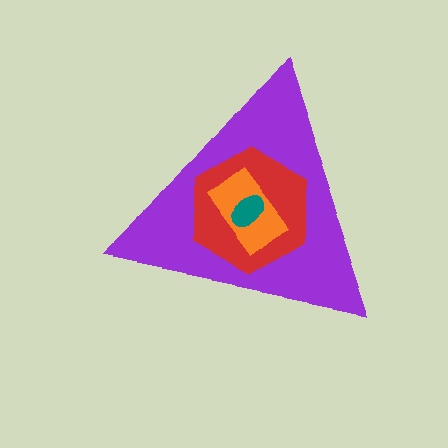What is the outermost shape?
The purple triangle.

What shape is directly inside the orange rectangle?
The teal ellipse.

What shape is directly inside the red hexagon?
The orange rectangle.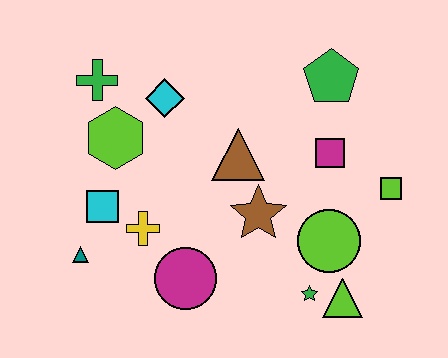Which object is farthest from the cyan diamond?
The lime triangle is farthest from the cyan diamond.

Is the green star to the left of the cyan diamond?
No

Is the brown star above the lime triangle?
Yes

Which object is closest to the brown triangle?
The brown star is closest to the brown triangle.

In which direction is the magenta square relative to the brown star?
The magenta square is to the right of the brown star.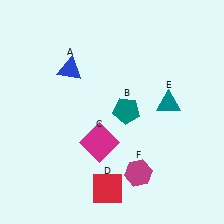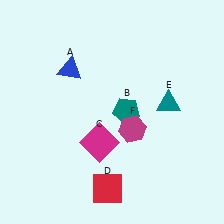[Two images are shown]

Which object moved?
The magenta hexagon (F) moved up.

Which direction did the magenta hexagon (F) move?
The magenta hexagon (F) moved up.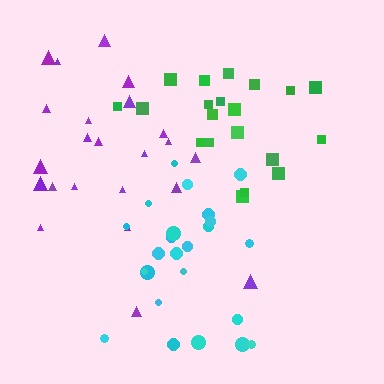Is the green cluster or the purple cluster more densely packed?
Purple.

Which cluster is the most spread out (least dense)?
Green.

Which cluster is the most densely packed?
Cyan.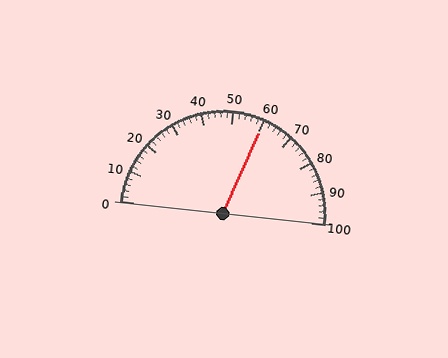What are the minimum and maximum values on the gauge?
The gauge ranges from 0 to 100.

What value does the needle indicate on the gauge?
The needle indicates approximately 60.